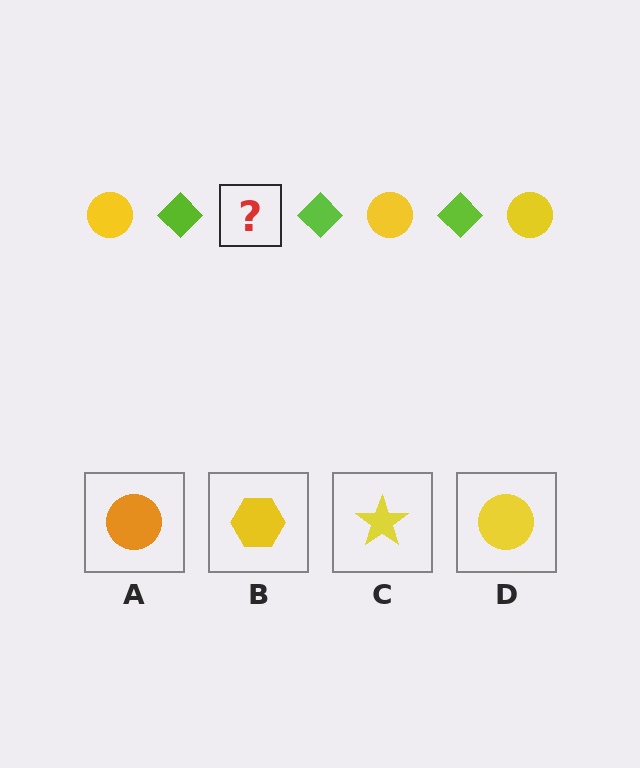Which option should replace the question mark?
Option D.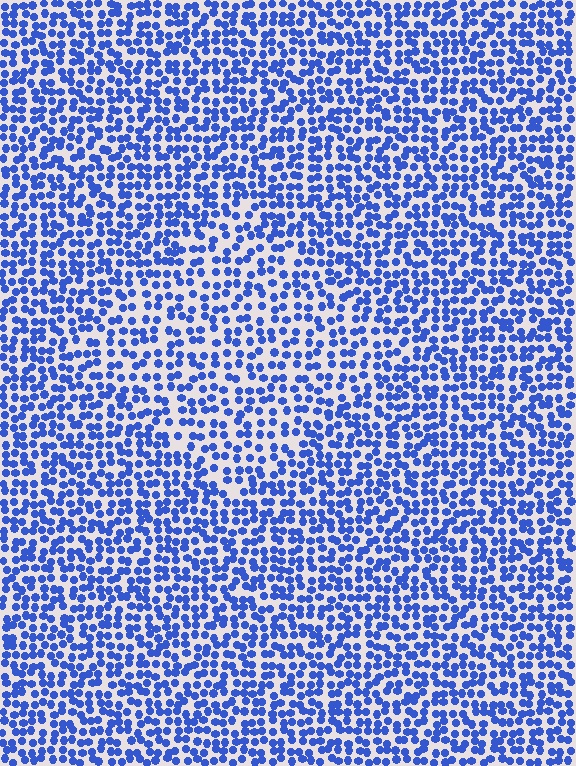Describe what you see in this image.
The image contains small blue elements arranged at two different densities. A diamond-shaped region is visible where the elements are less densely packed than the surrounding area.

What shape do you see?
I see a diamond.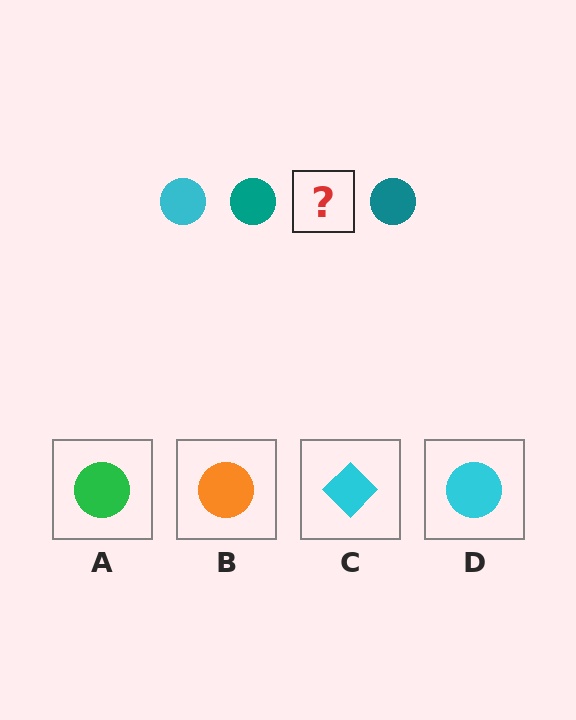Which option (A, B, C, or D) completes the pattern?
D.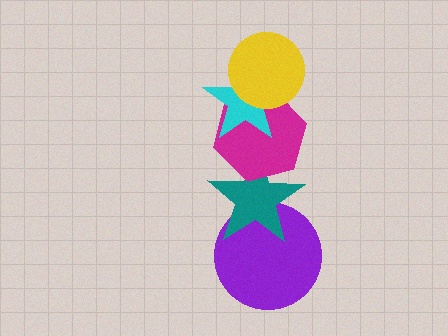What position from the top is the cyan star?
The cyan star is 2nd from the top.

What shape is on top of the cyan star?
The yellow circle is on top of the cyan star.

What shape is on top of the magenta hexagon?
The cyan star is on top of the magenta hexagon.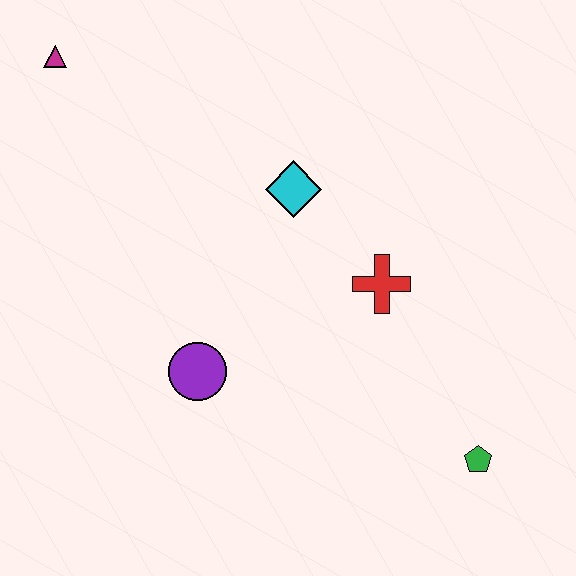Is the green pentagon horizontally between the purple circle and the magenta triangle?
No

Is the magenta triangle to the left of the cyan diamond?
Yes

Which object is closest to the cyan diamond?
The red cross is closest to the cyan diamond.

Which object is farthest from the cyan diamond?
The green pentagon is farthest from the cyan diamond.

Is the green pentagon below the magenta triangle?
Yes